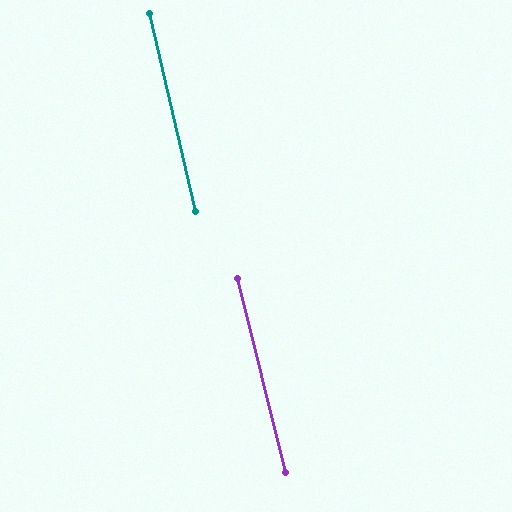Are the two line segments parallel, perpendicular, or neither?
Parallel — their directions differ by only 0.6°.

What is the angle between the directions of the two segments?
Approximately 1 degree.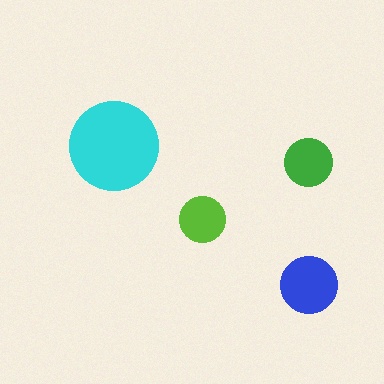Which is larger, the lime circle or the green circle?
The green one.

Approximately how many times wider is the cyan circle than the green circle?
About 2 times wider.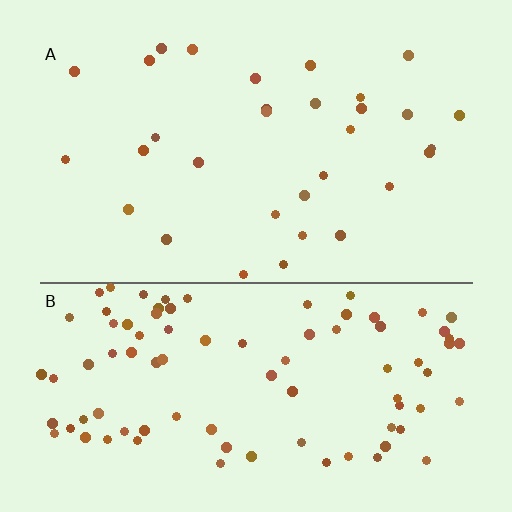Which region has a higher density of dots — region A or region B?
B (the bottom).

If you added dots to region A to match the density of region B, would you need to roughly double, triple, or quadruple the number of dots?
Approximately triple.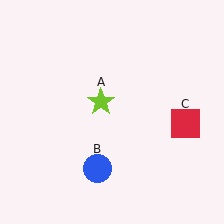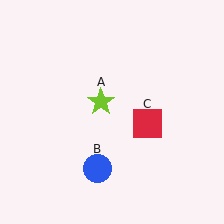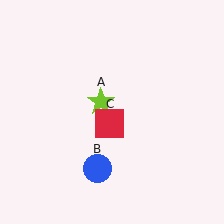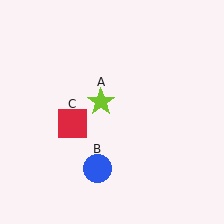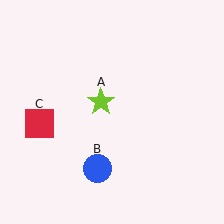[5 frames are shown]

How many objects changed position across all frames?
1 object changed position: red square (object C).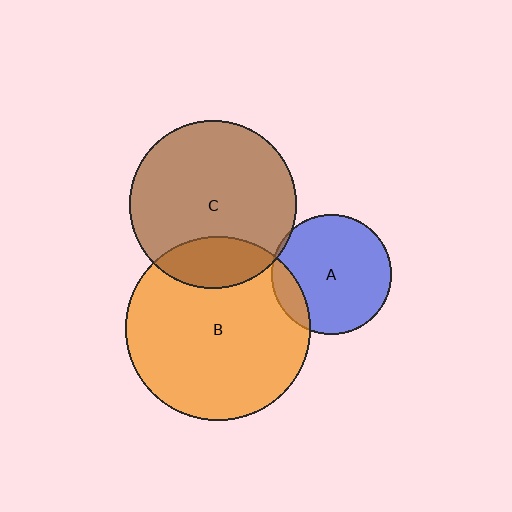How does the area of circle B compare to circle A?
Approximately 2.4 times.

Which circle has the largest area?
Circle B (orange).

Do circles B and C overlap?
Yes.